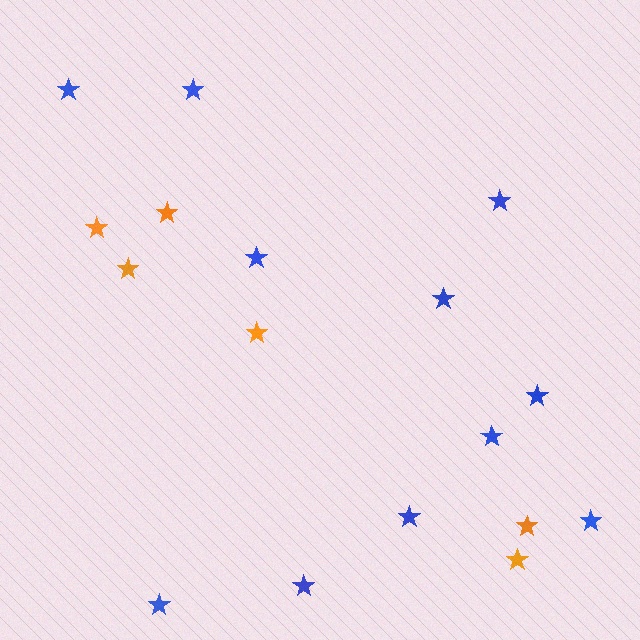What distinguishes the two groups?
There are 2 groups: one group of blue stars (11) and one group of orange stars (6).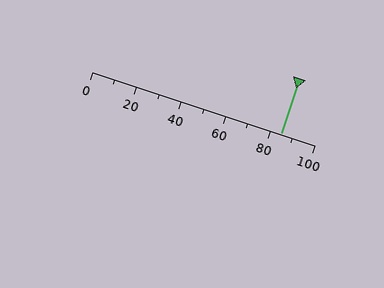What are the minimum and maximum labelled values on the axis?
The axis runs from 0 to 100.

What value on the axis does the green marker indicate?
The marker indicates approximately 85.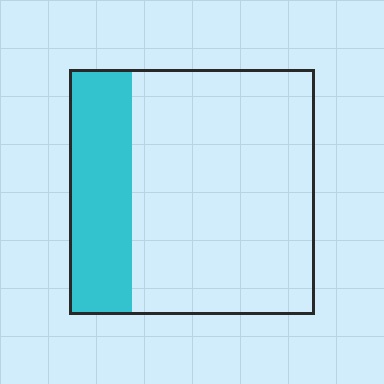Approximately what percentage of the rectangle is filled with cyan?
Approximately 25%.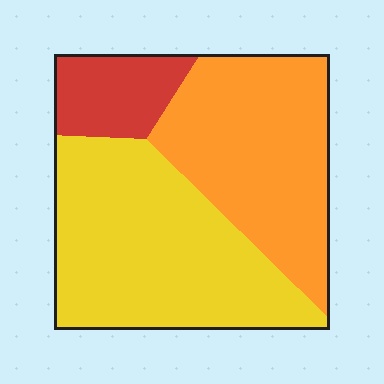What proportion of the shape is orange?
Orange covers around 40% of the shape.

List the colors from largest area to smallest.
From largest to smallest: yellow, orange, red.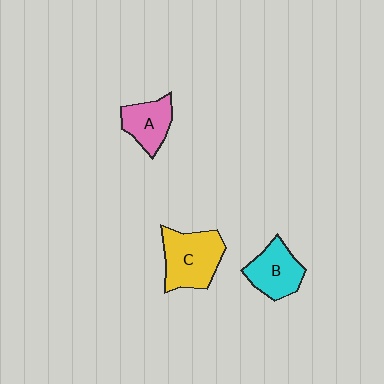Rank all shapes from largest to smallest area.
From largest to smallest: C (yellow), B (cyan), A (pink).